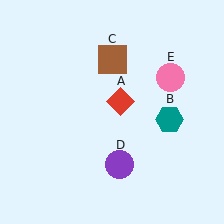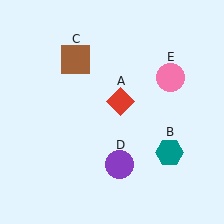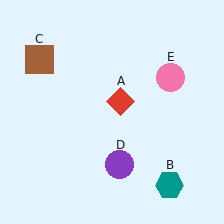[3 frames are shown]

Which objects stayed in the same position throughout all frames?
Red diamond (object A) and purple circle (object D) and pink circle (object E) remained stationary.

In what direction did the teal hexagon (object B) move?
The teal hexagon (object B) moved down.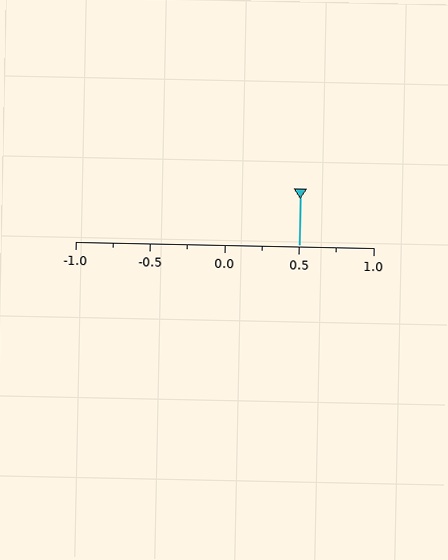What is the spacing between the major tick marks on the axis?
The major ticks are spaced 0.5 apart.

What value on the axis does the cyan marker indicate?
The marker indicates approximately 0.5.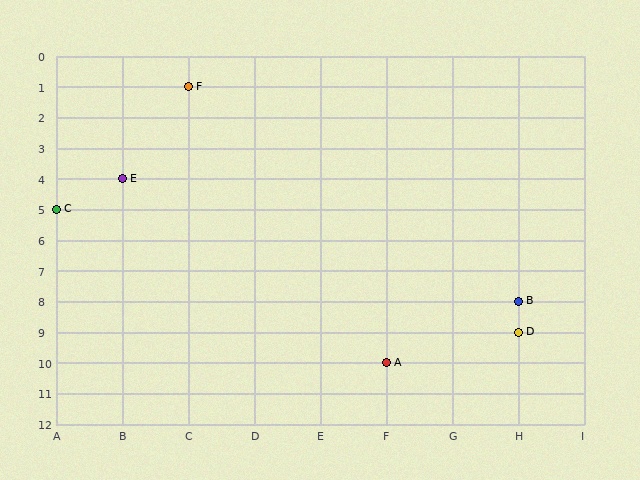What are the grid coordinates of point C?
Point C is at grid coordinates (A, 5).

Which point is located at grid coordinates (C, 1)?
Point F is at (C, 1).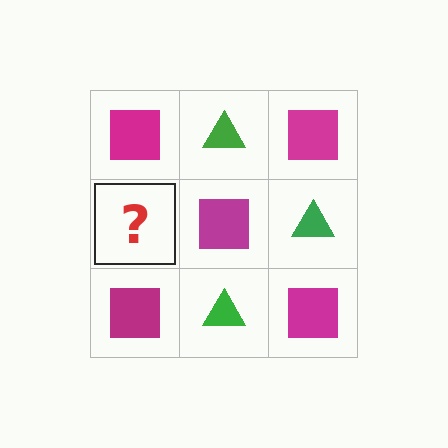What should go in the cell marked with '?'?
The missing cell should contain a green triangle.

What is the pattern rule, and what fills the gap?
The rule is that it alternates magenta square and green triangle in a checkerboard pattern. The gap should be filled with a green triangle.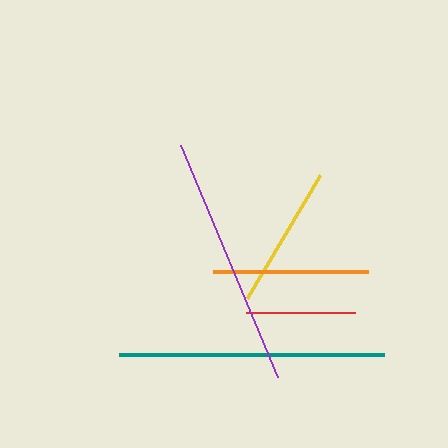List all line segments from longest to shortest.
From longest to shortest: teal, purple, orange, yellow, red.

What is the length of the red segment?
The red segment is approximately 109 pixels long.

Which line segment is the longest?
The teal line is the longest at approximately 266 pixels.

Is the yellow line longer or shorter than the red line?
The yellow line is longer than the red line.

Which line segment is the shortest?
The red line is the shortest at approximately 109 pixels.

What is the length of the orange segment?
The orange segment is approximately 155 pixels long.